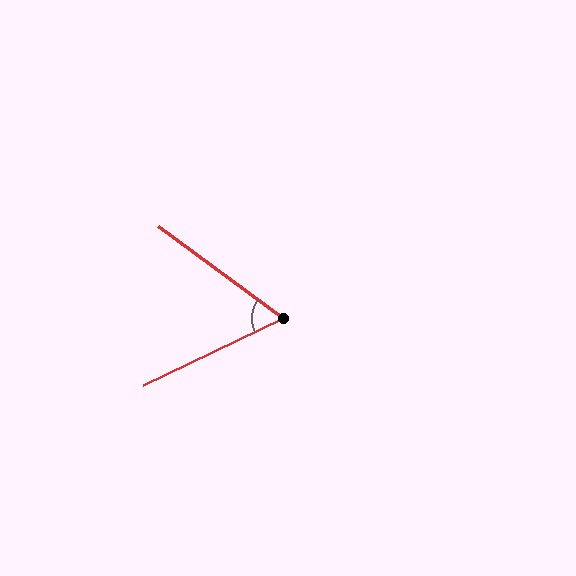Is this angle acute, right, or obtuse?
It is acute.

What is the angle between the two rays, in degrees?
Approximately 62 degrees.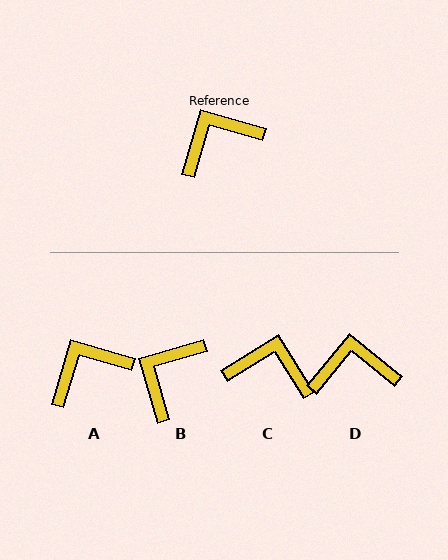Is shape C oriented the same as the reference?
No, it is off by about 42 degrees.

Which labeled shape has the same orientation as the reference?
A.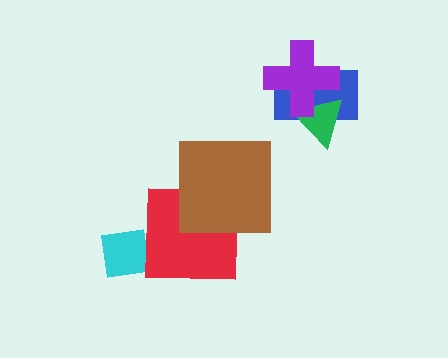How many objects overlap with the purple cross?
2 objects overlap with the purple cross.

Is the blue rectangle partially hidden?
Yes, it is partially covered by another shape.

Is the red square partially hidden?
Yes, it is partially covered by another shape.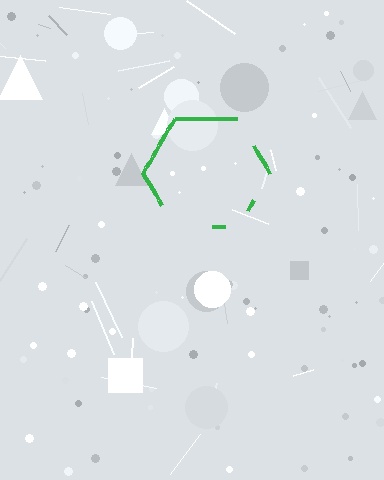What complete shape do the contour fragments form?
The contour fragments form a hexagon.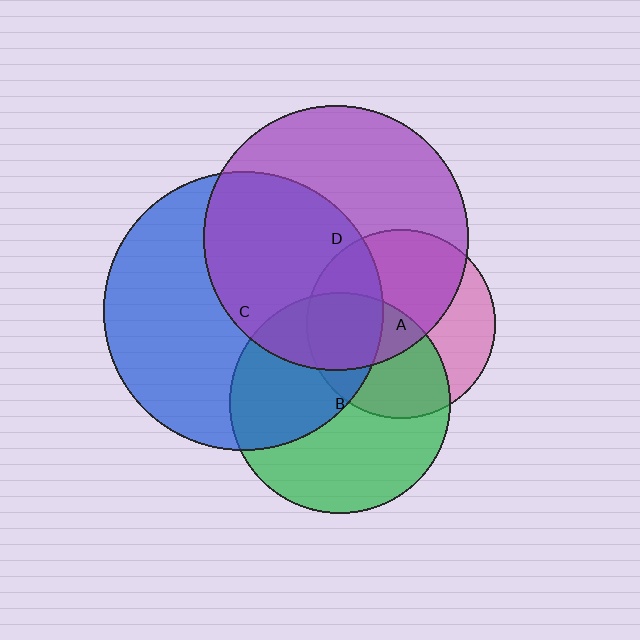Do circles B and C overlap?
Yes.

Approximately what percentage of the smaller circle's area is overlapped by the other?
Approximately 45%.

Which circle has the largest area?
Circle C (blue).